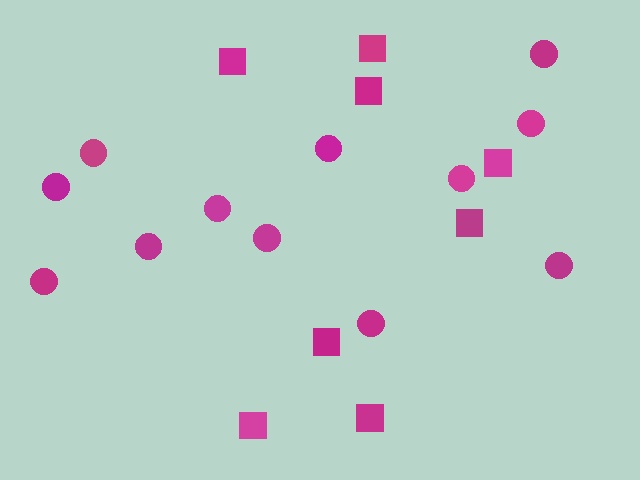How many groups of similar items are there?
There are 2 groups: one group of circles (12) and one group of squares (8).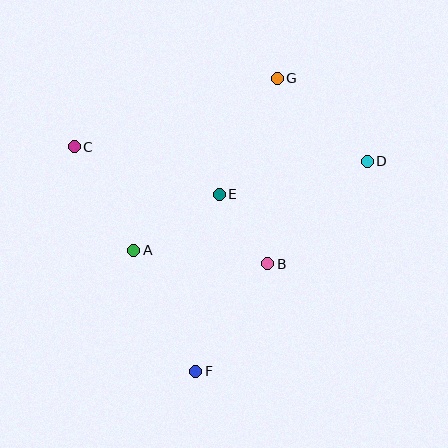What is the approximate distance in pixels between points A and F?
The distance between A and F is approximately 136 pixels.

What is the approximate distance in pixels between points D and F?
The distance between D and F is approximately 271 pixels.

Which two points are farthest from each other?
Points F and G are farthest from each other.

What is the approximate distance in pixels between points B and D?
The distance between B and D is approximately 143 pixels.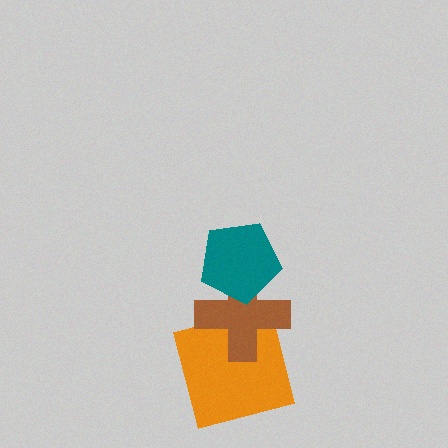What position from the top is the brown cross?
The brown cross is 2nd from the top.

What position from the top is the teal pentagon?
The teal pentagon is 1st from the top.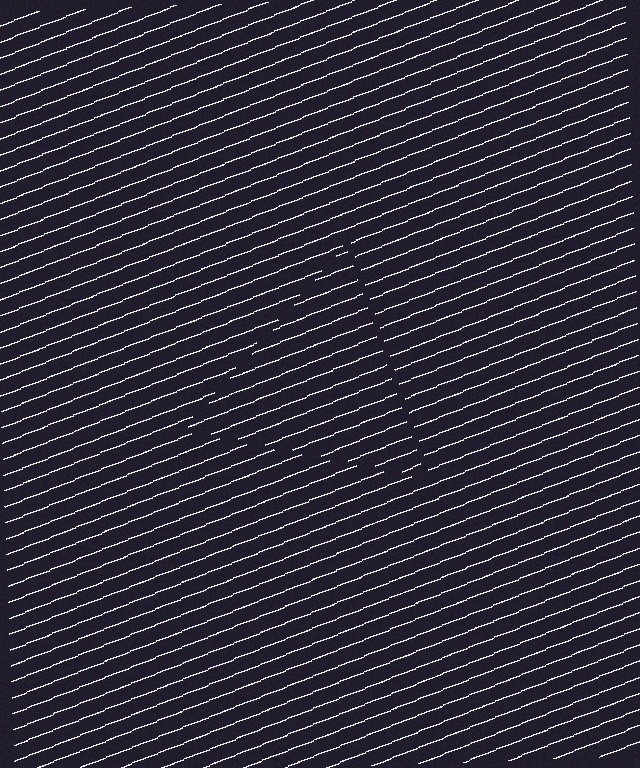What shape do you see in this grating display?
An illusory triangle. The interior of the shape contains the same grating, shifted by half a period — the contour is defined by the phase discontinuity where line-ends from the inner and outer gratings abut.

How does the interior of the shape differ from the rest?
The interior of the shape contains the same grating, shifted by half a period — the contour is defined by the phase discontinuity where line-ends from the inner and outer gratings abut.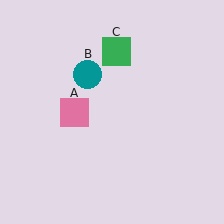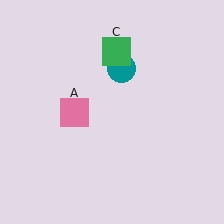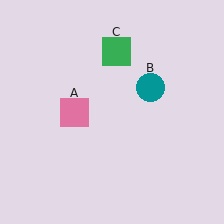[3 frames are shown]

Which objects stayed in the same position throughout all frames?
Pink square (object A) and green square (object C) remained stationary.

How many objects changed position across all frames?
1 object changed position: teal circle (object B).